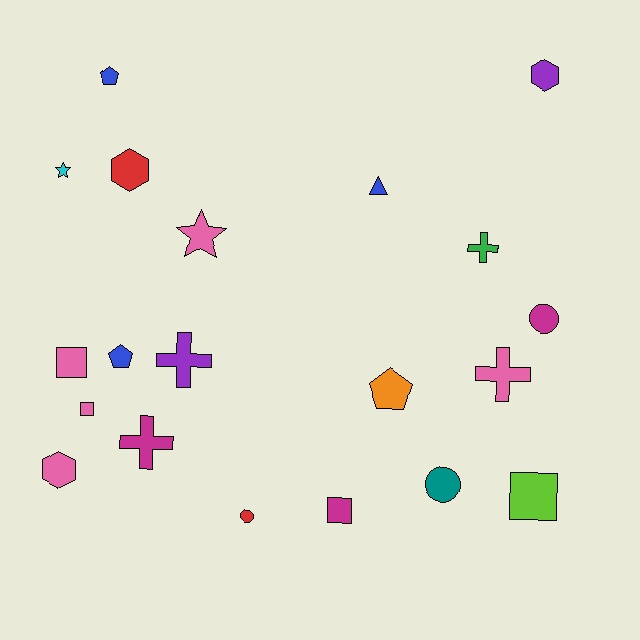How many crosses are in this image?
There are 4 crosses.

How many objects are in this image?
There are 20 objects.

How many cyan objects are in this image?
There is 1 cyan object.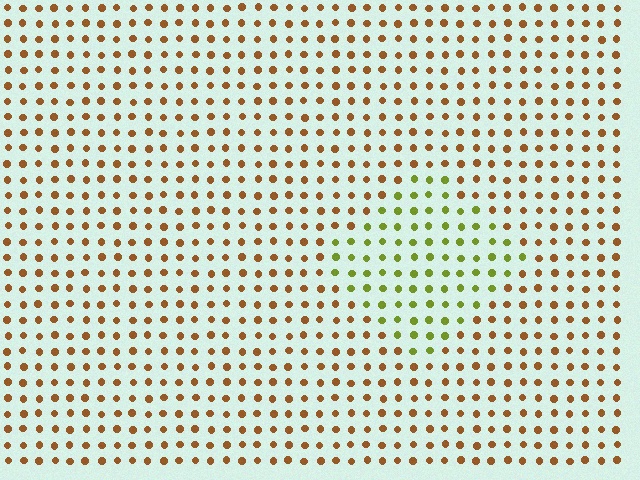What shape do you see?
I see a diamond.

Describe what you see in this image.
The image is filled with small brown elements in a uniform arrangement. A diamond-shaped region is visible where the elements are tinted to a slightly different hue, forming a subtle color boundary.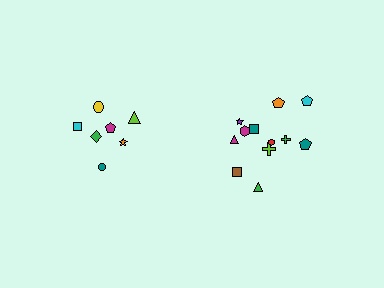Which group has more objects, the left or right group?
The right group.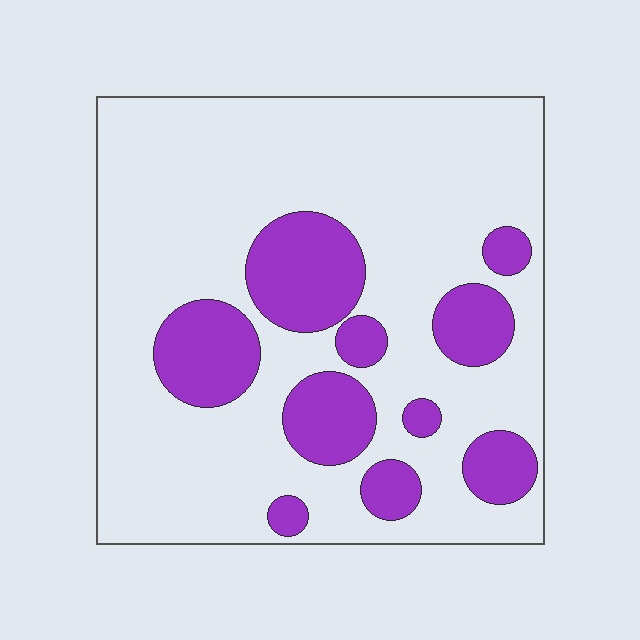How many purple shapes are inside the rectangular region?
10.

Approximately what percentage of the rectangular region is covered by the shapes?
Approximately 25%.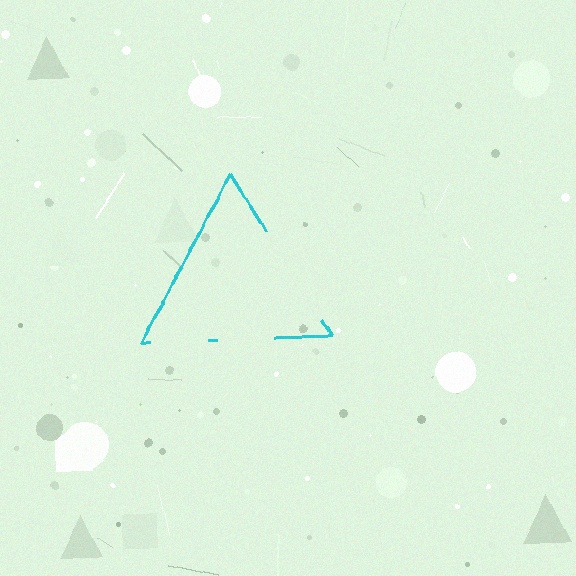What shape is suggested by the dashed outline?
The dashed outline suggests a triangle.